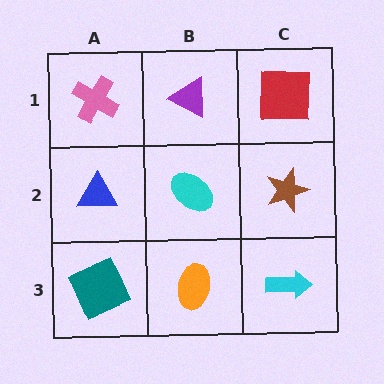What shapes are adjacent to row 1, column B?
A cyan ellipse (row 2, column B), a pink cross (row 1, column A), a red square (row 1, column C).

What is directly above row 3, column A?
A blue triangle.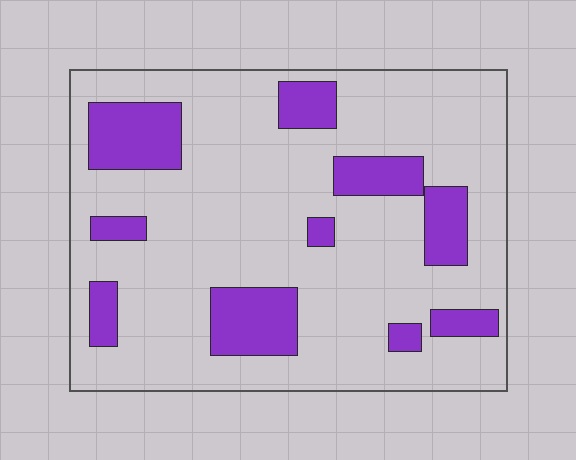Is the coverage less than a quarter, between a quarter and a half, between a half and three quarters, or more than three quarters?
Less than a quarter.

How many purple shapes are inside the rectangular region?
10.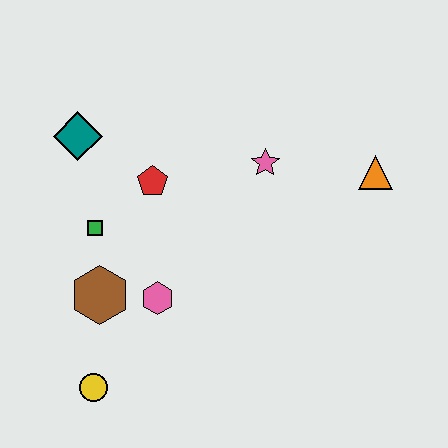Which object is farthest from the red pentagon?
The orange triangle is farthest from the red pentagon.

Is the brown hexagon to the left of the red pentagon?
Yes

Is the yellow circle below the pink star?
Yes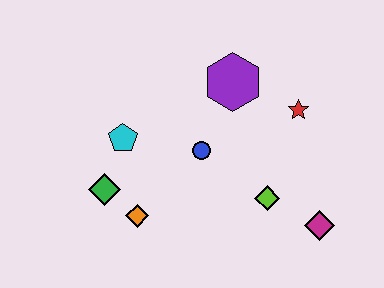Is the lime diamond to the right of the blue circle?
Yes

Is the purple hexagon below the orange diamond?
No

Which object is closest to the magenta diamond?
The lime diamond is closest to the magenta diamond.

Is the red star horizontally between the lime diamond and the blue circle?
No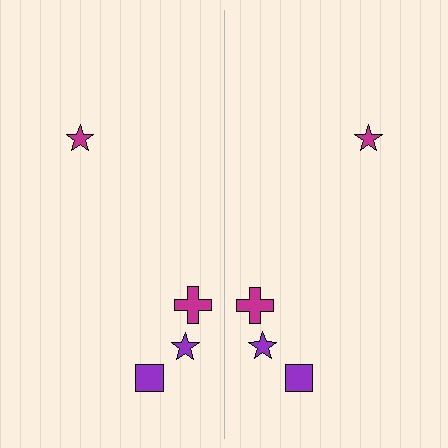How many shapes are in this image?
There are 8 shapes in this image.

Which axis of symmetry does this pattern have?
The pattern has a vertical axis of symmetry running through the center of the image.